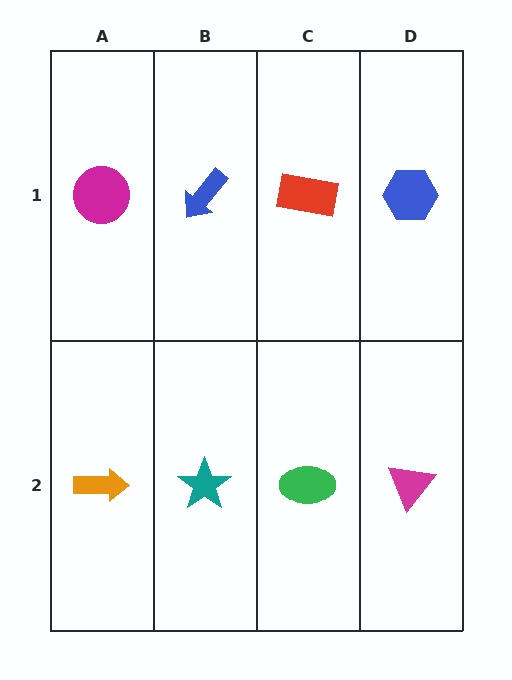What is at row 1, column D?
A blue hexagon.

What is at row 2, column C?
A green ellipse.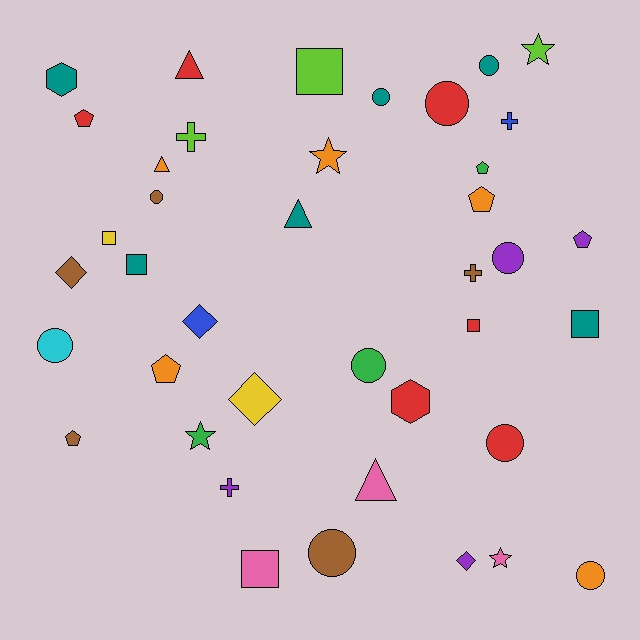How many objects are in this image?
There are 40 objects.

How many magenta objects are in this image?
There are no magenta objects.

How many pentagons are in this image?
There are 6 pentagons.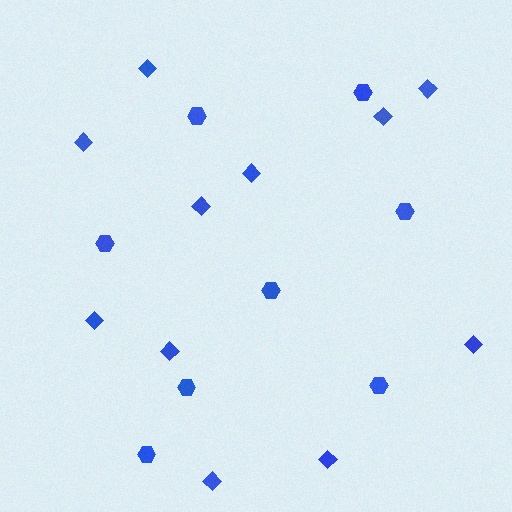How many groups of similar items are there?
There are 2 groups: one group of diamonds (11) and one group of hexagons (8).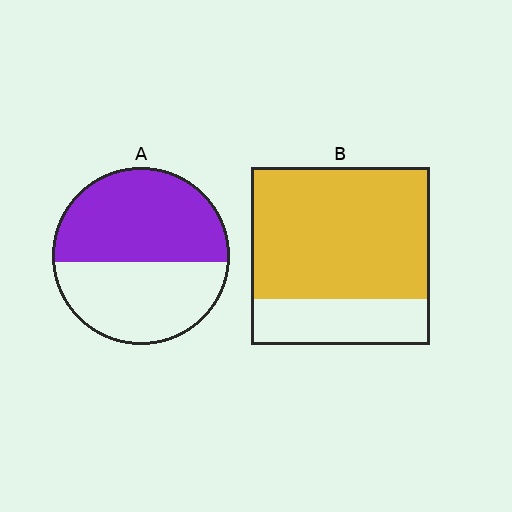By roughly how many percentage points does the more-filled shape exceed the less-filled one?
By roughly 20 percentage points (B over A).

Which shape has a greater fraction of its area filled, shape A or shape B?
Shape B.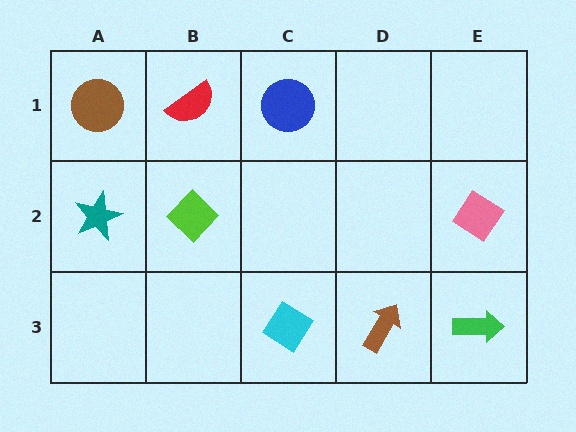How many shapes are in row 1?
3 shapes.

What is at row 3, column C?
A cyan diamond.